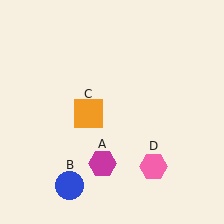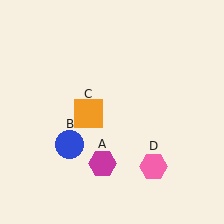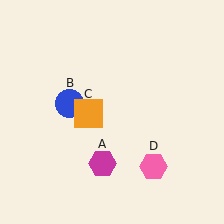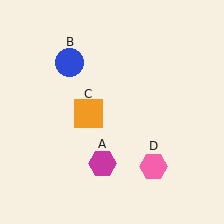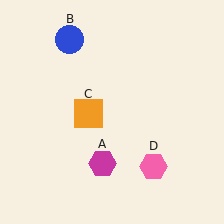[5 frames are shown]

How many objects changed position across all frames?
1 object changed position: blue circle (object B).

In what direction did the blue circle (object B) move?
The blue circle (object B) moved up.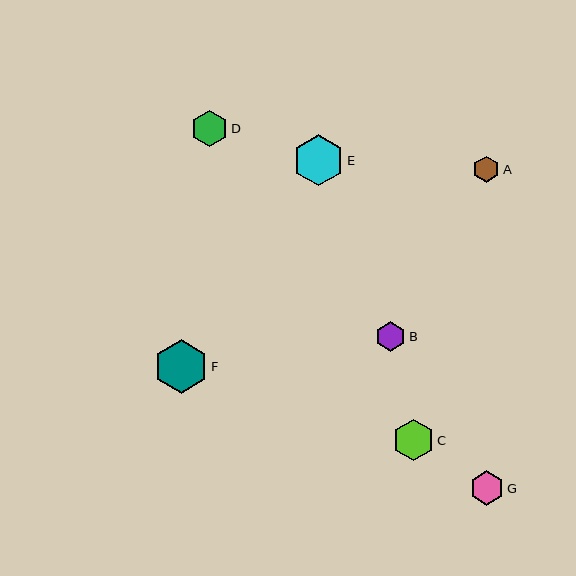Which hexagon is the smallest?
Hexagon A is the smallest with a size of approximately 27 pixels.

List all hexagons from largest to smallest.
From largest to smallest: F, E, C, D, G, B, A.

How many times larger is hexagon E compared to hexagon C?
Hexagon E is approximately 1.2 times the size of hexagon C.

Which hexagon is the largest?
Hexagon F is the largest with a size of approximately 53 pixels.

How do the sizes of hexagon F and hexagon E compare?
Hexagon F and hexagon E are approximately the same size.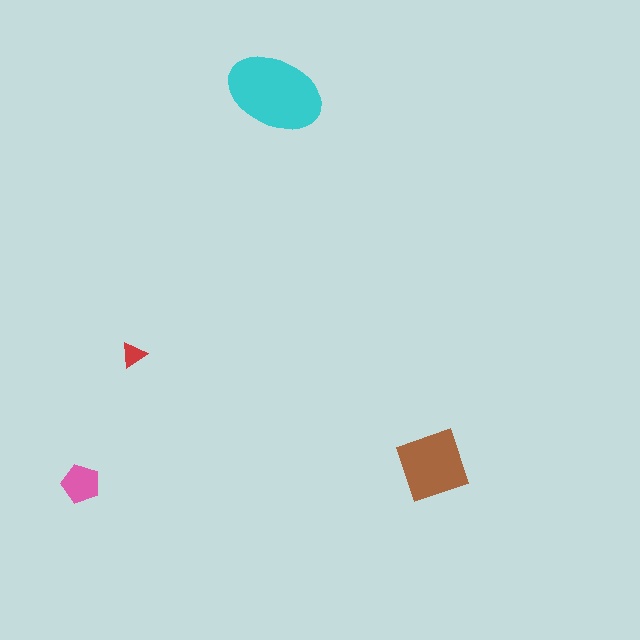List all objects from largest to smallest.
The cyan ellipse, the brown diamond, the pink pentagon, the red triangle.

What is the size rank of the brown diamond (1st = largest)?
2nd.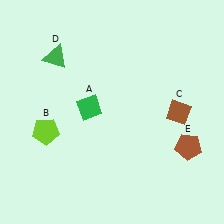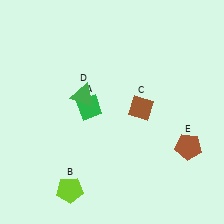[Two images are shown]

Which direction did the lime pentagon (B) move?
The lime pentagon (B) moved down.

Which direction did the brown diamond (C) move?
The brown diamond (C) moved left.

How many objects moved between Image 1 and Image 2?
3 objects moved between the two images.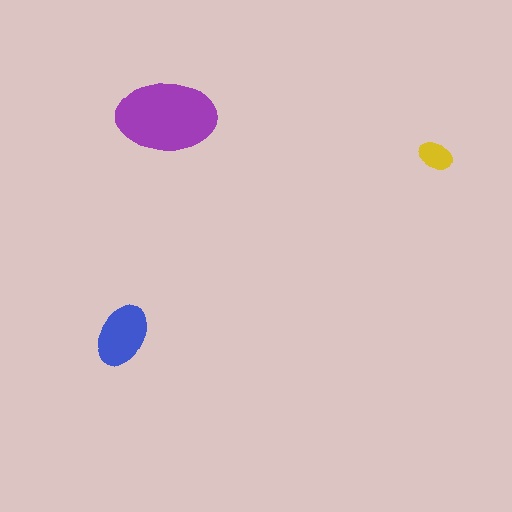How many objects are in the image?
There are 3 objects in the image.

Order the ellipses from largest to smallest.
the purple one, the blue one, the yellow one.